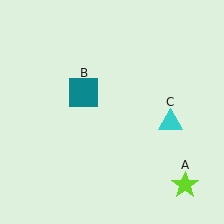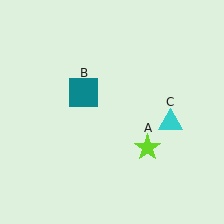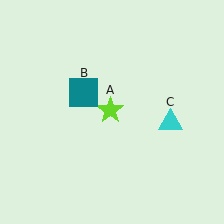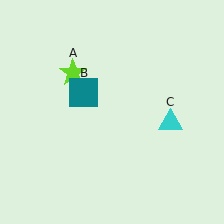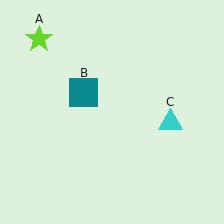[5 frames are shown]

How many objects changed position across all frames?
1 object changed position: lime star (object A).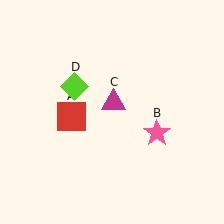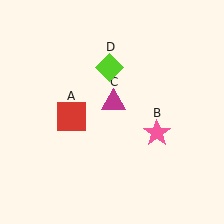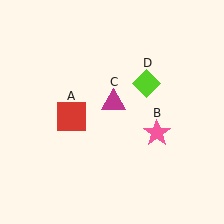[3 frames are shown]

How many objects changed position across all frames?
1 object changed position: lime diamond (object D).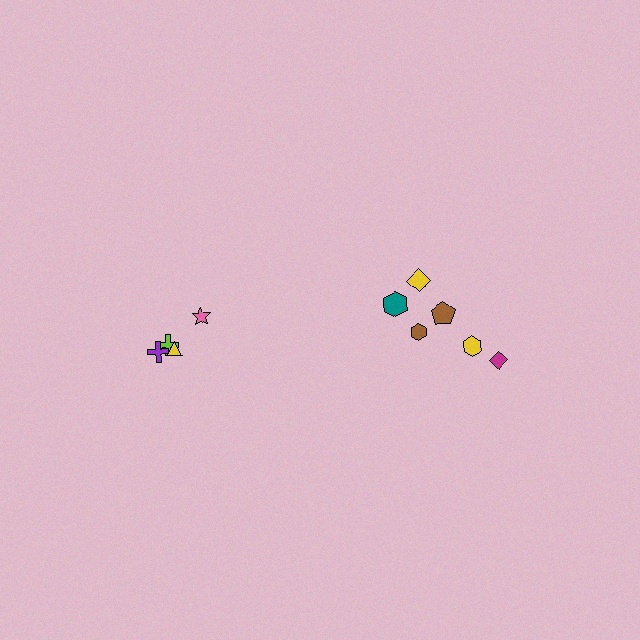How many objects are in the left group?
There are 4 objects.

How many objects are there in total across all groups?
There are 10 objects.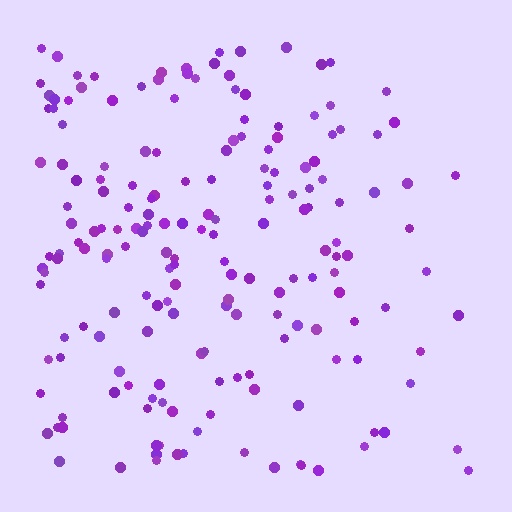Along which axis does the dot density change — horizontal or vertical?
Horizontal.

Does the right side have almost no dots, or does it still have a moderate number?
Still a moderate number, just noticeably fewer than the left.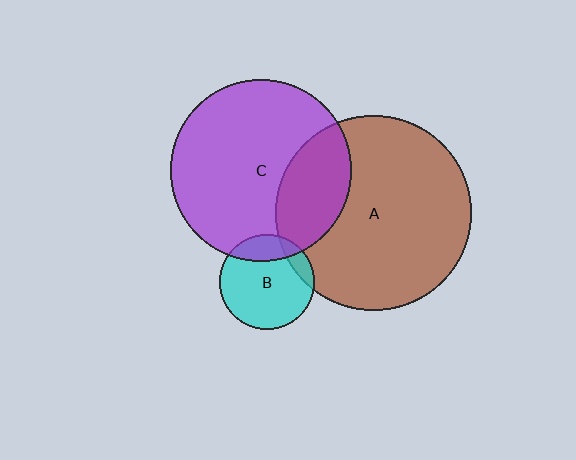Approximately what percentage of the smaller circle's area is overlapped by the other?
Approximately 25%.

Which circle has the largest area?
Circle A (brown).